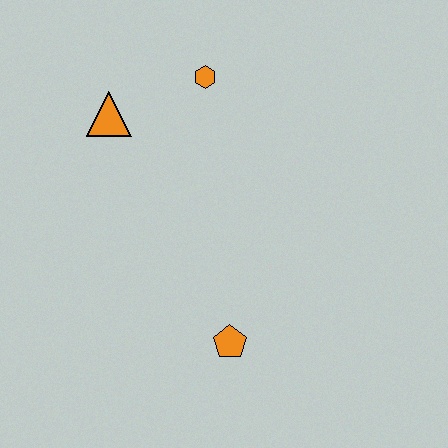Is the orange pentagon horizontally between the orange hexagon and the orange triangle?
No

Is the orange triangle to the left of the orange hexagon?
Yes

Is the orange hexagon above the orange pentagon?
Yes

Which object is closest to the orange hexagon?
The orange triangle is closest to the orange hexagon.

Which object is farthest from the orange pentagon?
The orange hexagon is farthest from the orange pentagon.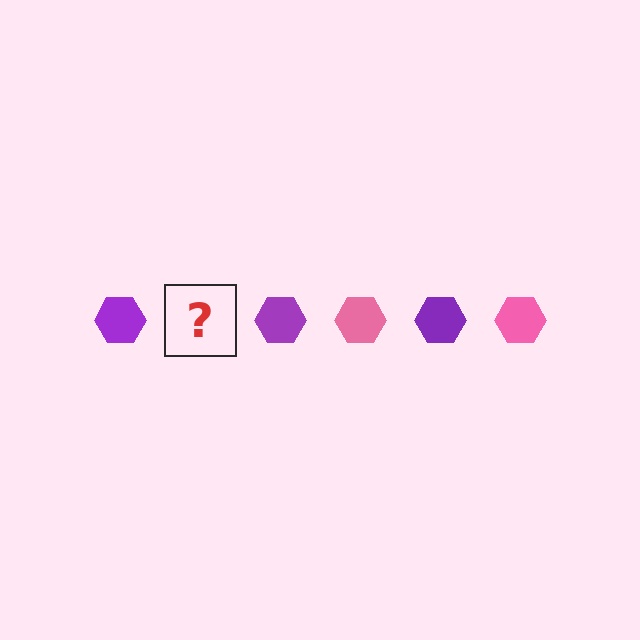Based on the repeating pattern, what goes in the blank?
The blank should be a pink hexagon.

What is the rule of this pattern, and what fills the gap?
The rule is that the pattern cycles through purple, pink hexagons. The gap should be filled with a pink hexagon.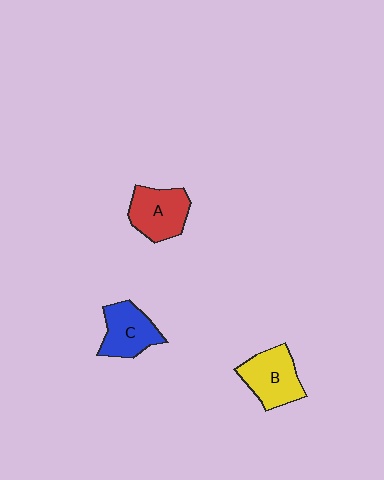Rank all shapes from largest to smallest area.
From largest to smallest: B (yellow), A (red), C (blue).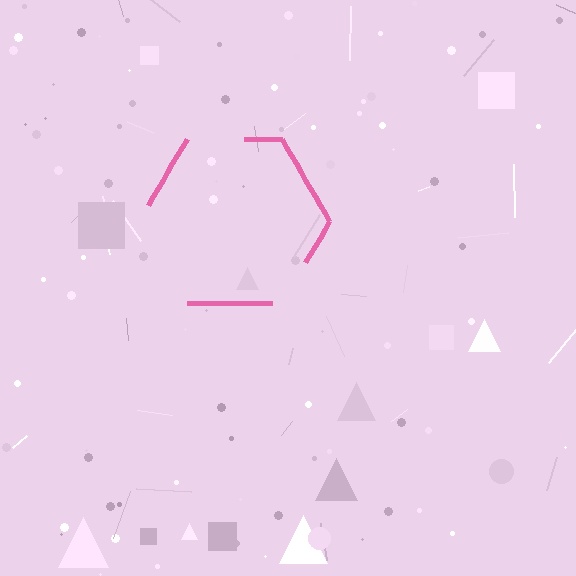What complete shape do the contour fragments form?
The contour fragments form a hexagon.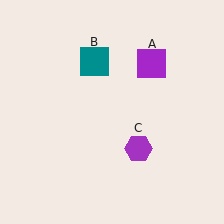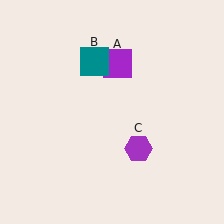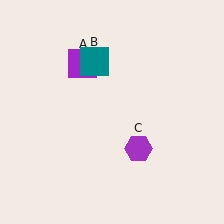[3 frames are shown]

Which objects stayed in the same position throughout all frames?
Teal square (object B) and purple hexagon (object C) remained stationary.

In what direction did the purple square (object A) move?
The purple square (object A) moved left.